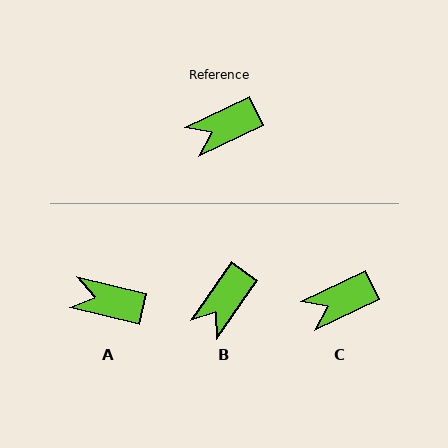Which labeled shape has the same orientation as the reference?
C.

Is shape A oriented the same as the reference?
No, it is off by about 39 degrees.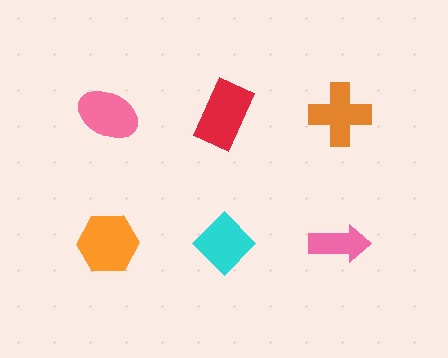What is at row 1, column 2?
A red rectangle.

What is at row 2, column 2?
A cyan diamond.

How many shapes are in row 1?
3 shapes.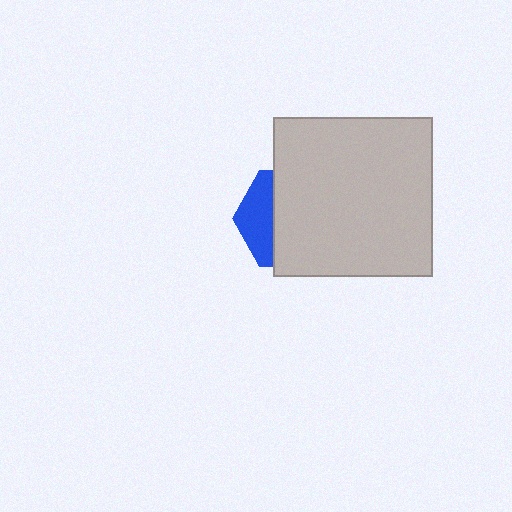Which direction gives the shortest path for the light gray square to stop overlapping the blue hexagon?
Moving right gives the shortest separation.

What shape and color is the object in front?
The object in front is a light gray square.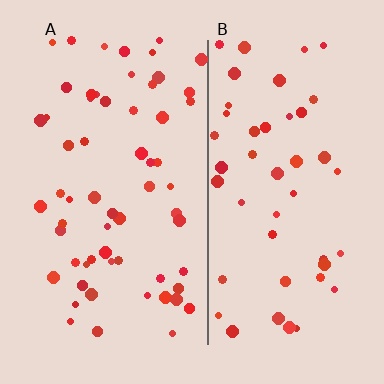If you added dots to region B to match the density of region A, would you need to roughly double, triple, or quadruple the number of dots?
Approximately double.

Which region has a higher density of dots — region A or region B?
A (the left).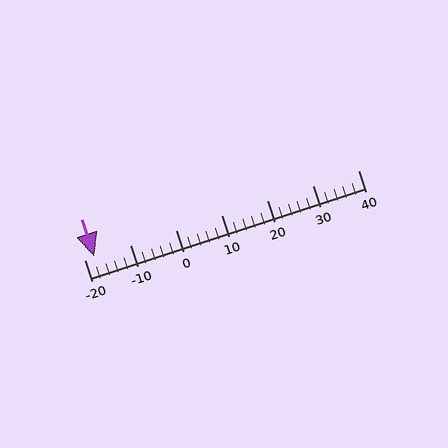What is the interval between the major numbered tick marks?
The major tick marks are spaced 10 units apart.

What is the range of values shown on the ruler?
The ruler shows values from -20 to 40.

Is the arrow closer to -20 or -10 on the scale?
The arrow is closer to -20.